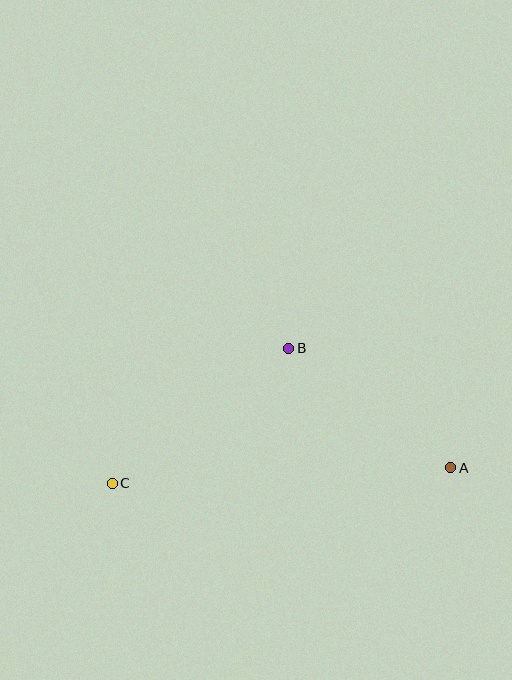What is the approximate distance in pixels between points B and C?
The distance between B and C is approximately 222 pixels.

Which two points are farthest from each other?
Points A and C are farthest from each other.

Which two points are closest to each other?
Points A and B are closest to each other.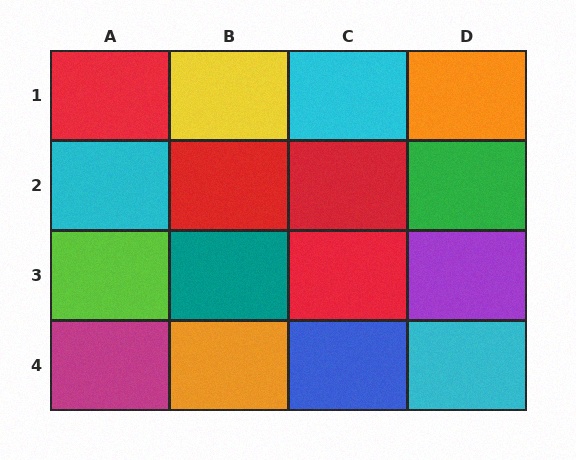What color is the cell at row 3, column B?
Teal.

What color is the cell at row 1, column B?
Yellow.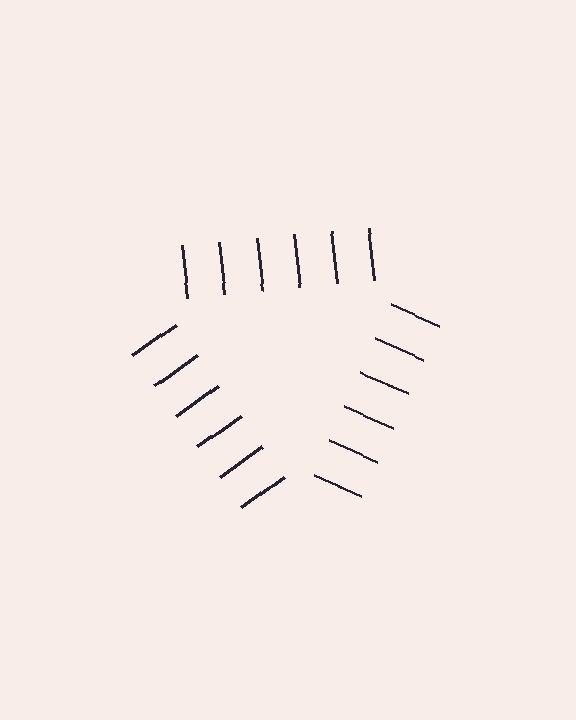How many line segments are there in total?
18 — 6 along each of the 3 edges.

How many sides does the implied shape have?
3 sides — the line-ends trace a triangle.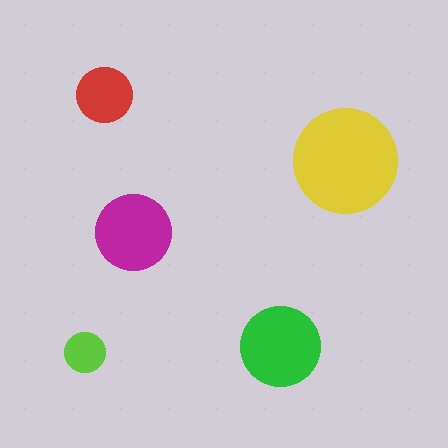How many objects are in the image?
There are 5 objects in the image.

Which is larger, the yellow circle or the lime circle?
The yellow one.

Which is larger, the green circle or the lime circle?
The green one.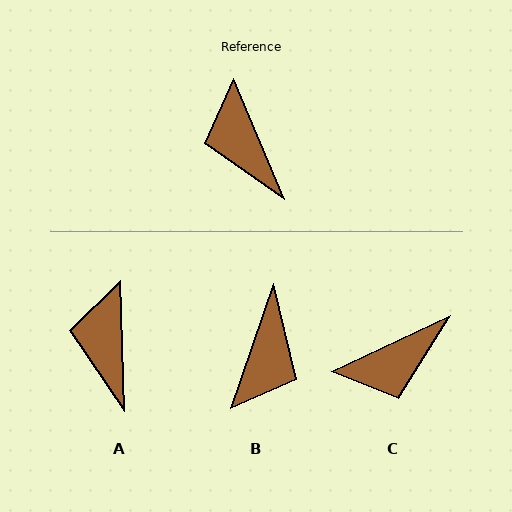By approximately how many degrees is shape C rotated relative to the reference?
Approximately 92 degrees counter-clockwise.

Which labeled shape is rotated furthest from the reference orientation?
B, about 138 degrees away.